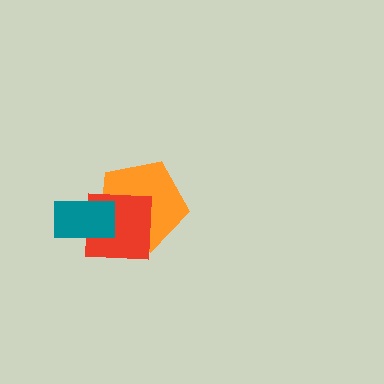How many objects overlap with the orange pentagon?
2 objects overlap with the orange pentagon.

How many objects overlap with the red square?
2 objects overlap with the red square.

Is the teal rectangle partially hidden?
No, no other shape covers it.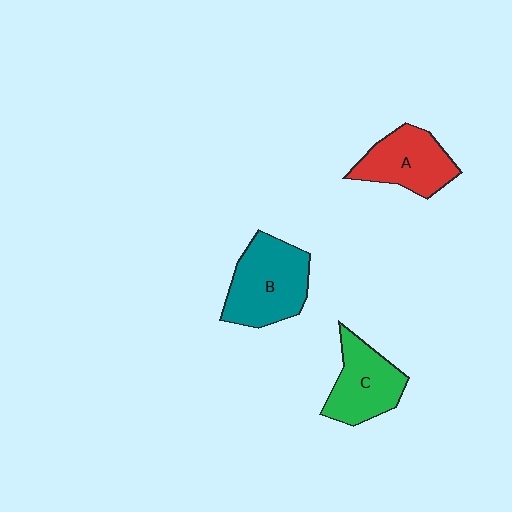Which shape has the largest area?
Shape B (teal).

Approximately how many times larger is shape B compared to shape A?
Approximately 1.3 times.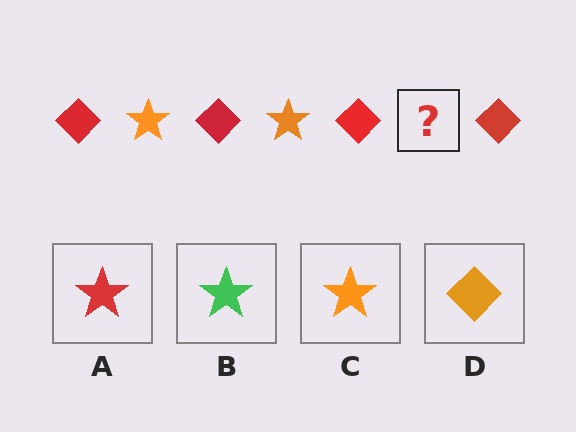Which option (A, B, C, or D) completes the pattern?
C.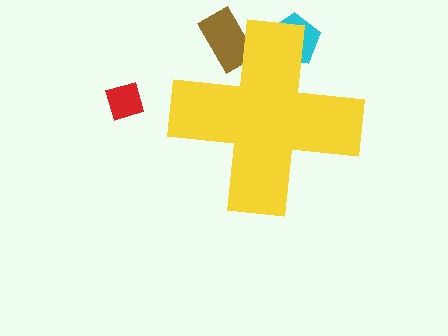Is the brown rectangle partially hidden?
Yes, the brown rectangle is partially hidden behind the yellow cross.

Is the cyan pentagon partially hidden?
Yes, the cyan pentagon is partially hidden behind the yellow cross.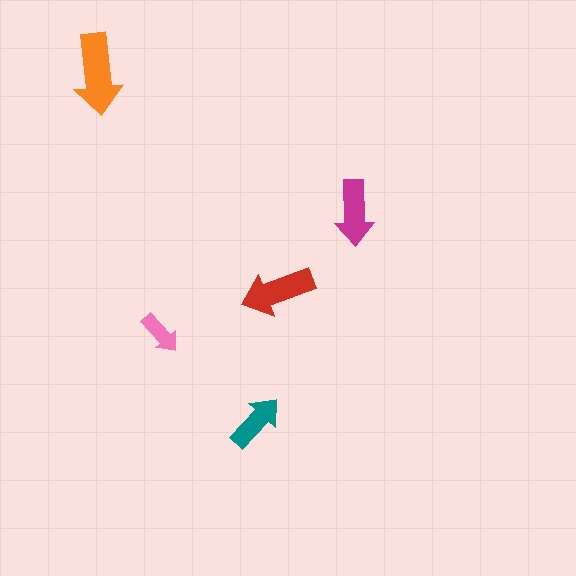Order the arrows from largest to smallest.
the orange one, the red one, the magenta one, the teal one, the pink one.